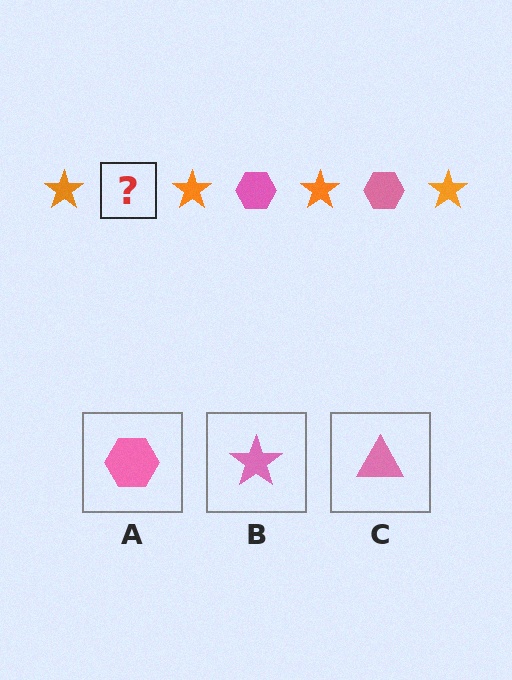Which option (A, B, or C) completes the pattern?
A.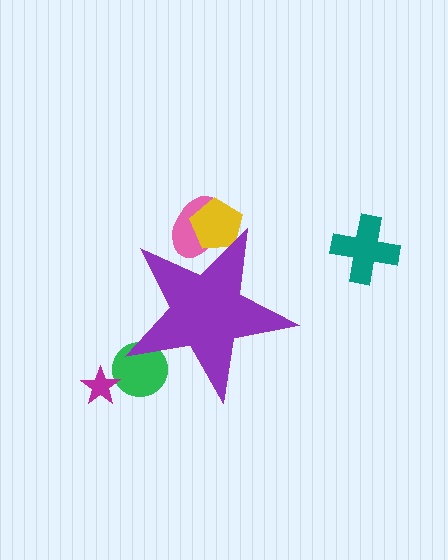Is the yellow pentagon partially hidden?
Yes, the yellow pentagon is partially hidden behind the purple star.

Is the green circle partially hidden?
Yes, the green circle is partially hidden behind the purple star.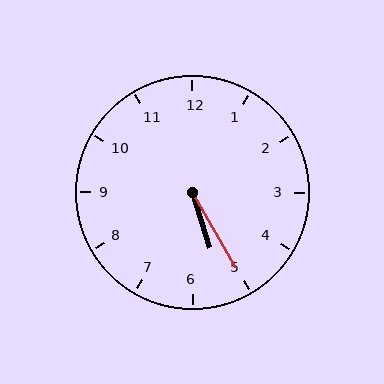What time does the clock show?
5:25.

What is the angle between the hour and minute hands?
Approximately 12 degrees.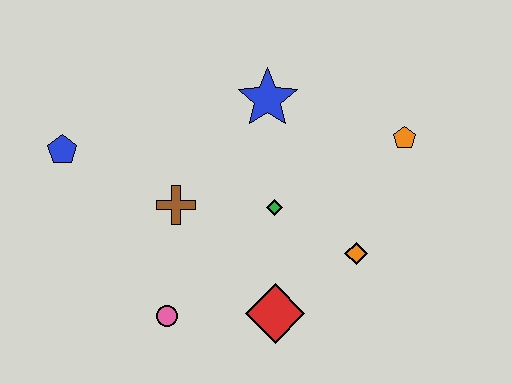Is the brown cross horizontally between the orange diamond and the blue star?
No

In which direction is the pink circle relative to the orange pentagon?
The pink circle is to the left of the orange pentagon.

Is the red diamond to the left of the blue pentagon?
No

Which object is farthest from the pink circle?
The orange pentagon is farthest from the pink circle.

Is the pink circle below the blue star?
Yes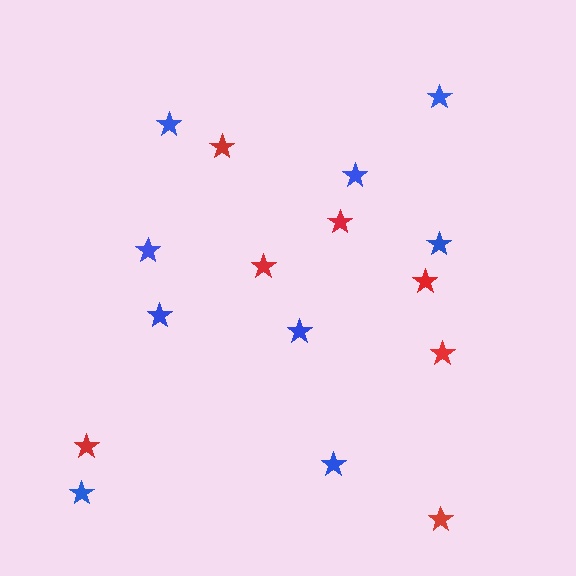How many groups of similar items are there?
There are 2 groups: one group of red stars (7) and one group of blue stars (9).